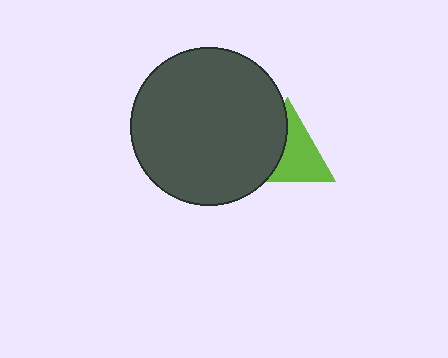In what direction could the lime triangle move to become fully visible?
The lime triangle could move right. That would shift it out from behind the dark gray circle entirely.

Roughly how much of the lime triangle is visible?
About half of it is visible (roughly 59%).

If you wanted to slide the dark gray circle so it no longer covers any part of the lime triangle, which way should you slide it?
Slide it left — that is the most direct way to separate the two shapes.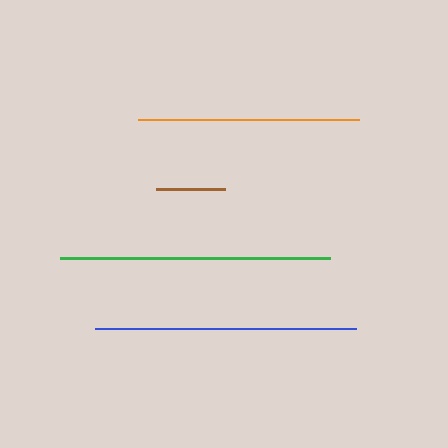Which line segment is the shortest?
The brown line is the shortest at approximately 69 pixels.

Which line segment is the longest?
The green line is the longest at approximately 270 pixels.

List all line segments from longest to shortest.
From longest to shortest: green, blue, orange, brown.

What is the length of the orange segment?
The orange segment is approximately 220 pixels long.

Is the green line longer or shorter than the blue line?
The green line is longer than the blue line.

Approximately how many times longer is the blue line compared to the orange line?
The blue line is approximately 1.2 times the length of the orange line.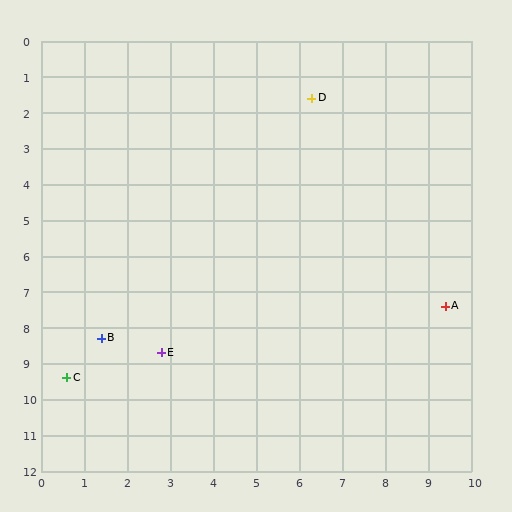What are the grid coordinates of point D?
Point D is at approximately (6.3, 1.6).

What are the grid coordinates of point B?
Point B is at approximately (1.4, 8.3).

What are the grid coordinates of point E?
Point E is at approximately (2.8, 8.7).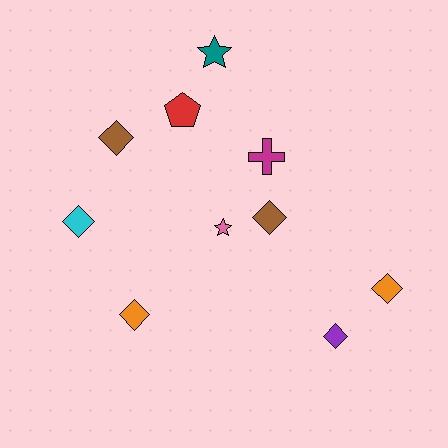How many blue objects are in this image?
There are no blue objects.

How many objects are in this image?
There are 10 objects.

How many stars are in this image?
There are 2 stars.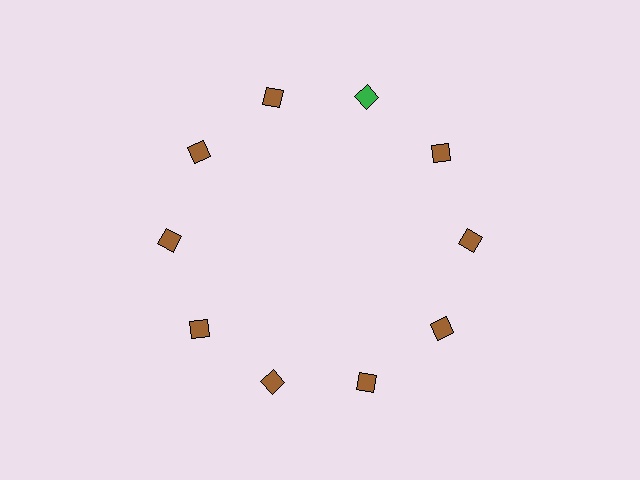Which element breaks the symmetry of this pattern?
The green square at roughly the 1 o'clock position breaks the symmetry. All other shapes are brown squares.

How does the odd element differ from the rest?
It has a different color: green instead of brown.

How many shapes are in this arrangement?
There are 10 shapes arranged in a ring pattern.